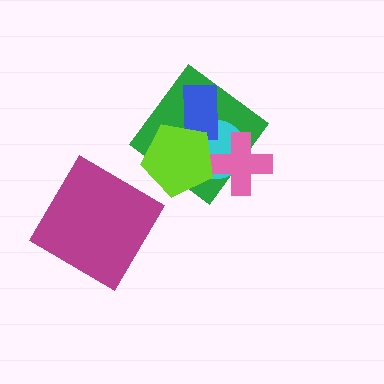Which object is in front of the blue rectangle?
The lime pentagon is in front of the blue rectangle.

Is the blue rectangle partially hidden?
Yes, it is partially covered by another shape.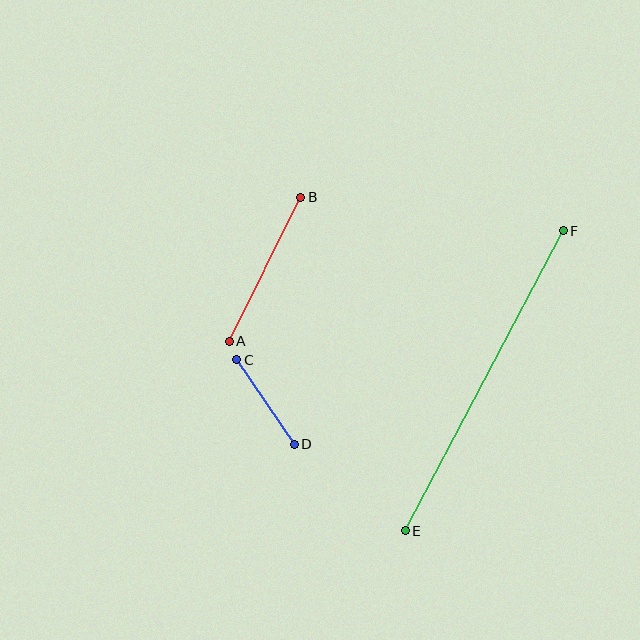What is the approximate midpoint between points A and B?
The midpoint is at approximately (265, 269) pixels.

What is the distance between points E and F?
The distance is approximately 339 pixels.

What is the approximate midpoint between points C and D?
The midpoint is at approximately (265, 402) pixels.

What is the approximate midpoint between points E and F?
The midpoint is at approximately (484, 381) pixels.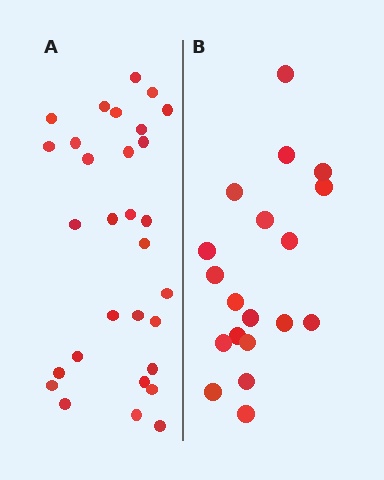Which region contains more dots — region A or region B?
Region A (the left region) has more dots.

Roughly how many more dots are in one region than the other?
Region A has roughly 12 or so more dots than region B.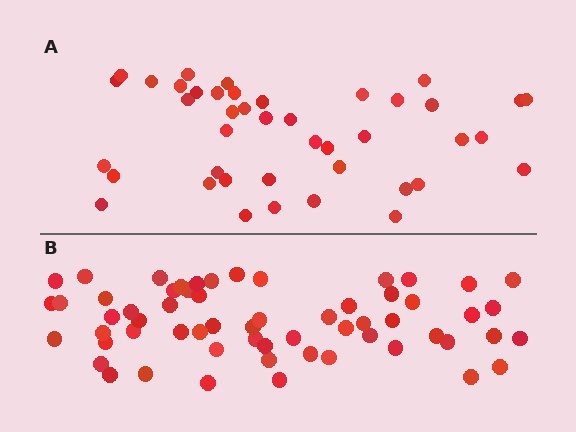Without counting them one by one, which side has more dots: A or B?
Region B (the bottom region) has more dots.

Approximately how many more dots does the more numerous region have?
Region B has approximately 20 more dots than region A.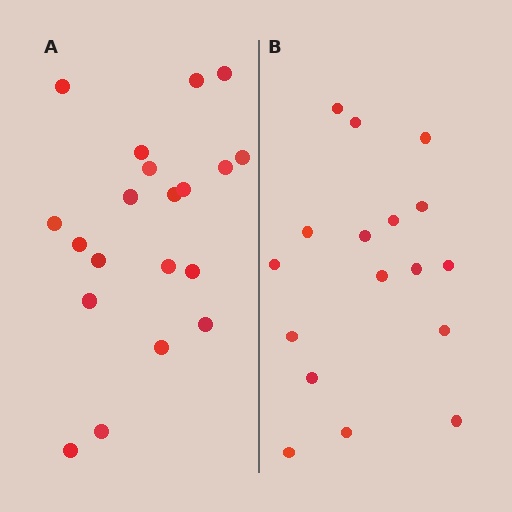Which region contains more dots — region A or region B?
Region A (the left region) has more dots.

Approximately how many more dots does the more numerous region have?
Region A has just a few more — roughly 2 or 3 more dots than region B.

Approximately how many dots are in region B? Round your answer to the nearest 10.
About 20 dots. (The exact count is 17, which rounds to 20.)